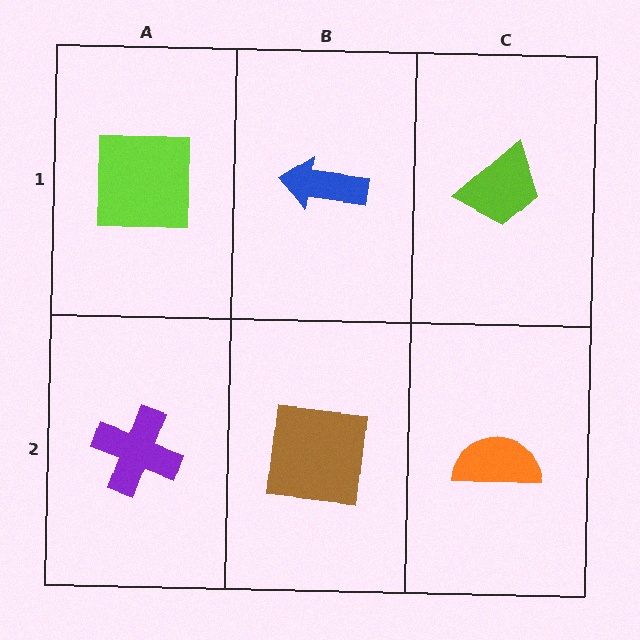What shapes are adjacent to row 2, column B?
A blue arrow (row 1, column B), a purple cross (row 2, column A), an orange semicircle (row 2, column C).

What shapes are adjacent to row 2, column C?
A lime trapezoid (row 1, column C), a brown square (row 2, column B).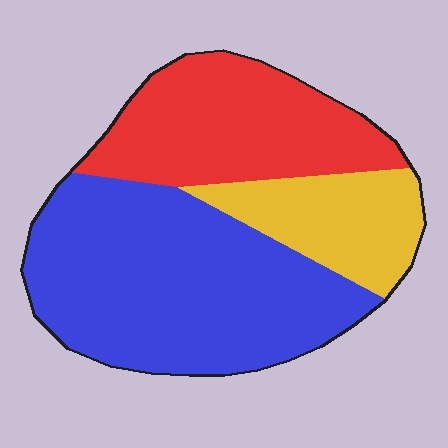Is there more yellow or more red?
Red.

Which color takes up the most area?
Blue, at roughly 50%.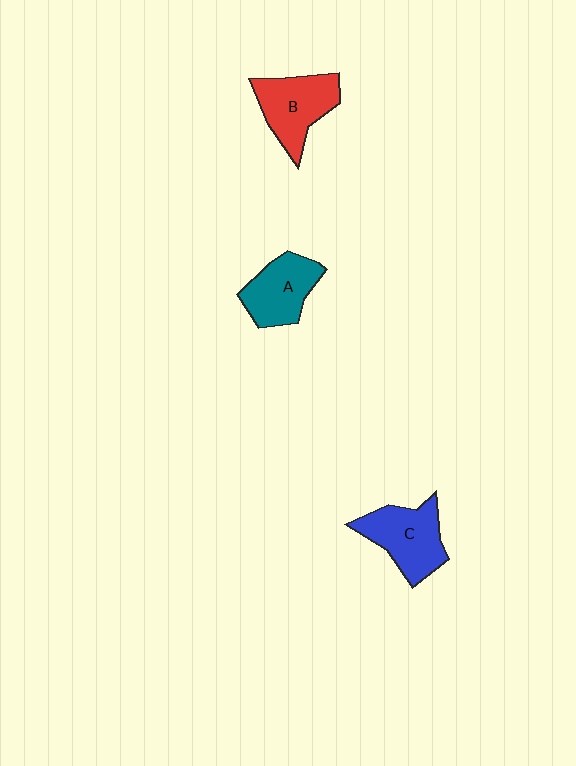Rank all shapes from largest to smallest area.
From largest to smallest: C (blue), B (red), A (teal).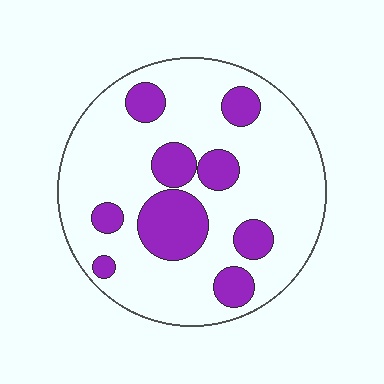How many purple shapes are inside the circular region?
9.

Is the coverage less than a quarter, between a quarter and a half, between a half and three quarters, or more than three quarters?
Less than a quarter.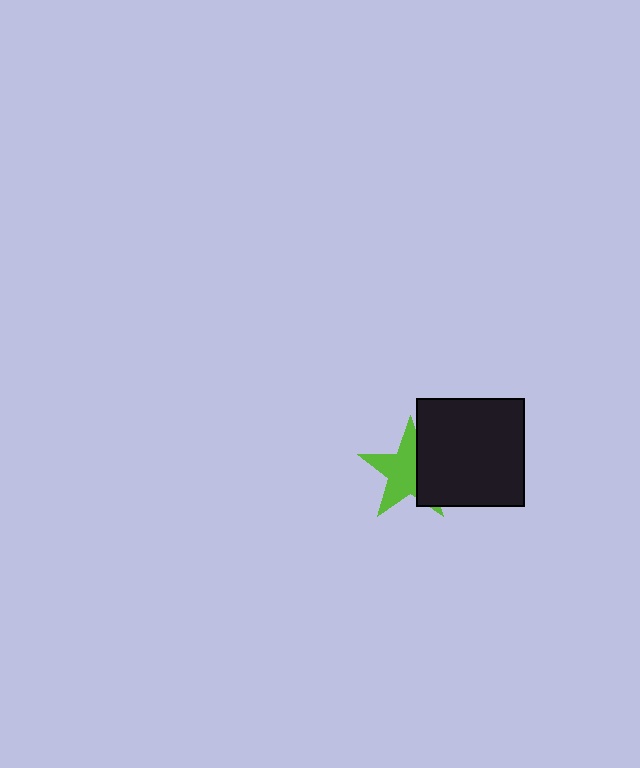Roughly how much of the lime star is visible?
About half of it is visible (roughly 62%).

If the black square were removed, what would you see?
You would see the complete lime star.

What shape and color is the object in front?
The object in front is a black square.